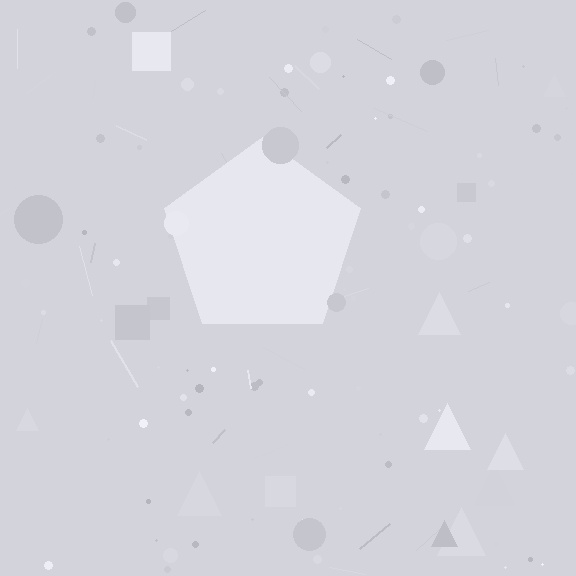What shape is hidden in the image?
A pentagon is hidden in the image.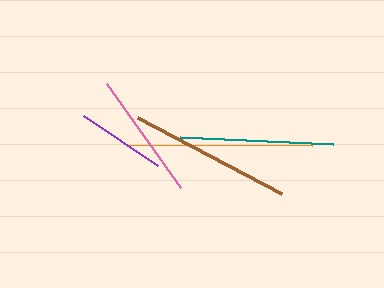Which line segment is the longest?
The orange line is the longest at approximately 185 pixels.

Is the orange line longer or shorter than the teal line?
The orange line is longer than the teal line.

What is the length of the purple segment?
The purple segment is approximately 90 pixels long.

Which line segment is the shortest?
The purple line is the shortest at approximately 90 pixels.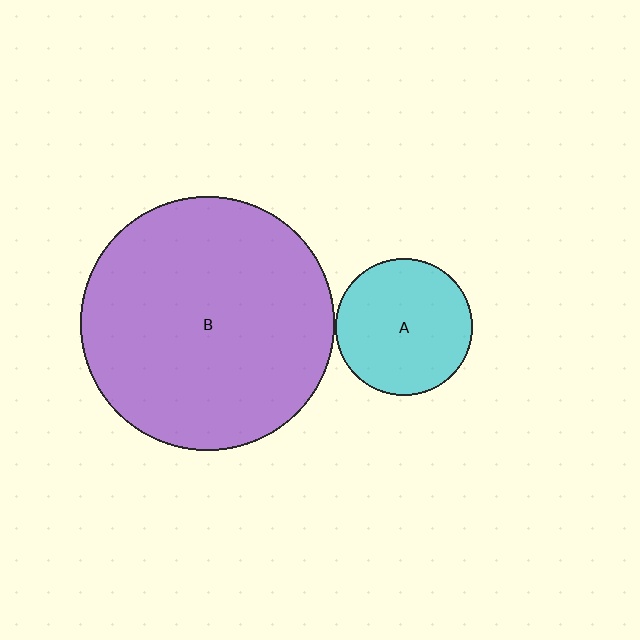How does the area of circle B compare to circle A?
Approximately 3.4 times.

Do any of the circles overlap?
No, none of the circles overlap.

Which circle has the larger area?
Circle B (purple).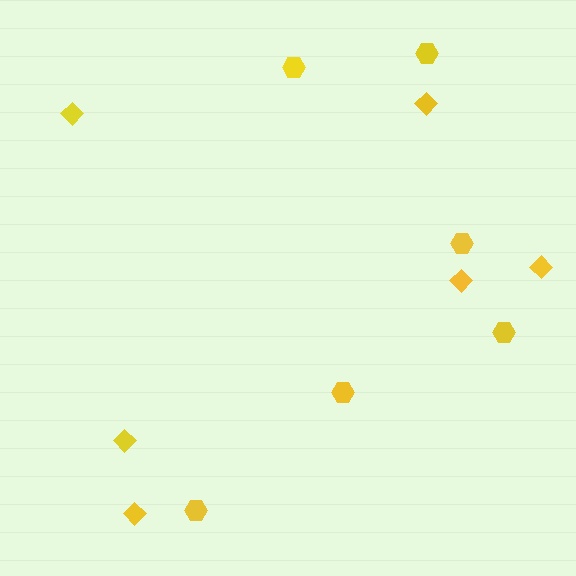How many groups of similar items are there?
There are 2 groups: one group of hexagons (6) and one group of diamonds (6).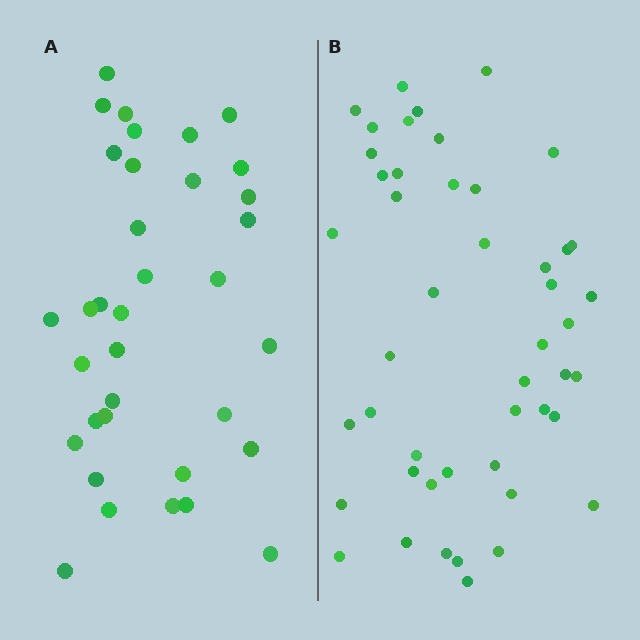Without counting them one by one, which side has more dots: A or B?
Region B (the right region) has more dots.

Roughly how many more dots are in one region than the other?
Region B has roughly 12 or so more dots than region A.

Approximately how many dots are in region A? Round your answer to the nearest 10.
About 40 dots. (The exact count is 35, which rounds to 40.)